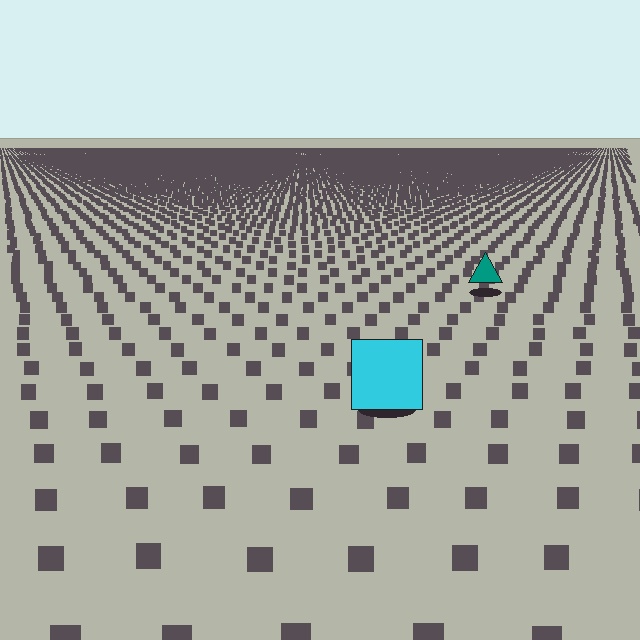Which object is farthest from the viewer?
The teal triangle is farthest from the viewer. It appears smaller and the ground texture around it is denser.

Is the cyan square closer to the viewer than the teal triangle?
Yes. The cyan square is closer — you can tell from the texture gradient: the ground texture is coarser near it.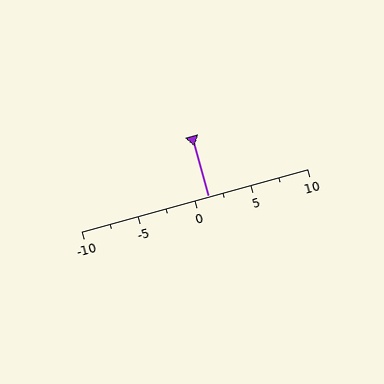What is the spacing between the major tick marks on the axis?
The major ticks are spaced 5 apart.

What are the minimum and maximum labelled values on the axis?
The axis runs from -10 to 10.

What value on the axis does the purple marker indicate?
The marker indicates approximately 1.2.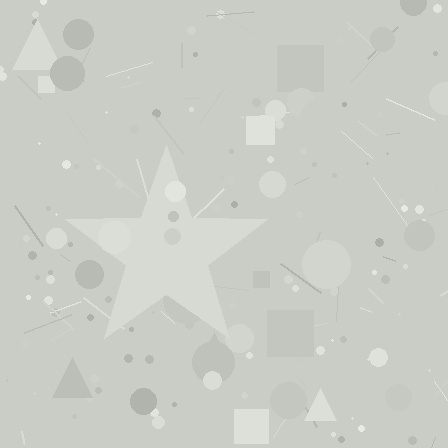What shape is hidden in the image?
A star is hidden in the image.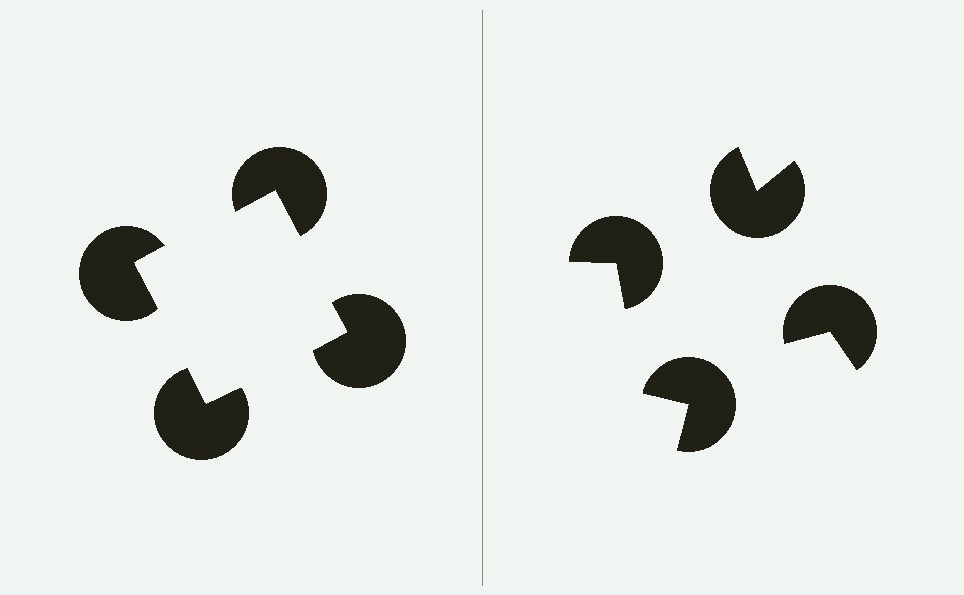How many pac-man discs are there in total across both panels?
8 — 4 on each side.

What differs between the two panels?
The pac-man discs are positioned identically on both sides; only the wedge orientations differ. On the left they align to a square; on the right they are misaligned.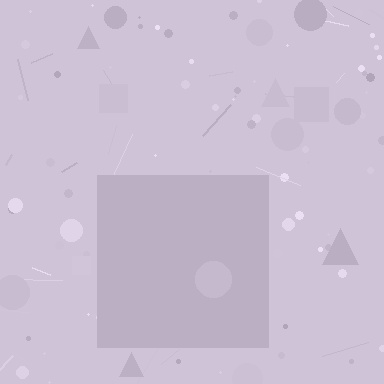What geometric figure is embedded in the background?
A square is embedded in the background.